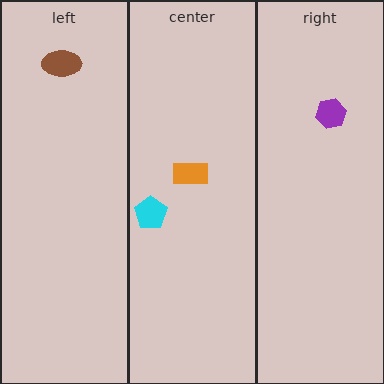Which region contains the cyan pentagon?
The center region.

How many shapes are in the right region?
1.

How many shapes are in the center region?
2.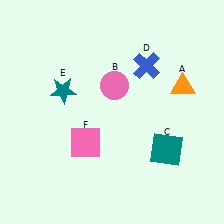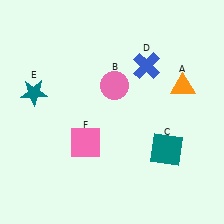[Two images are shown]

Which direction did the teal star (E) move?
The teal star (E) moved left.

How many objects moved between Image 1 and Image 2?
1 object moved between the two images.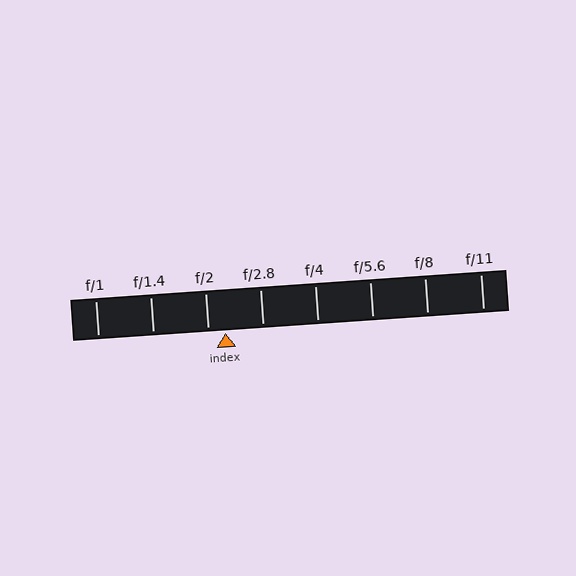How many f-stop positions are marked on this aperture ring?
There are 8 f-stop positions marked.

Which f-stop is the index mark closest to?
The index mark is closest to f/2.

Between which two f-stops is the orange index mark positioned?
The index mark is between f/2 and f/2.8.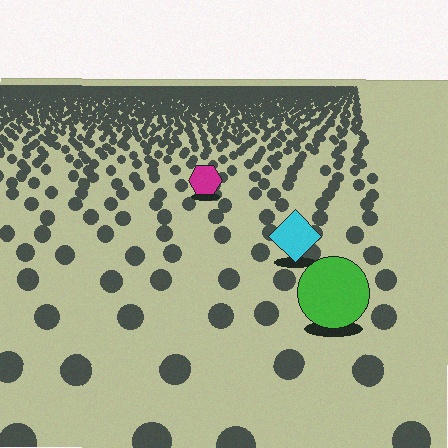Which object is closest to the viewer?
The green circle is closest. The texture marks near it are larger and more spread out.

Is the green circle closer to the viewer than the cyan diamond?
Yes. The green circle is closer — you can tell from the texture gradient: the ground texture is coarser near it.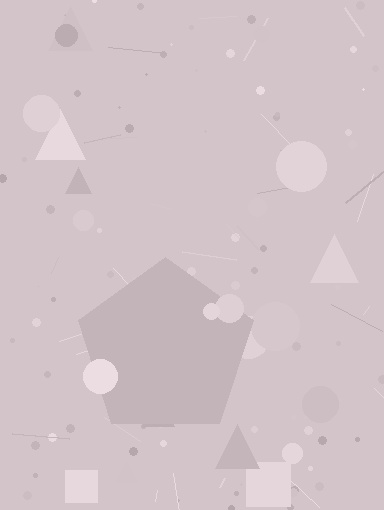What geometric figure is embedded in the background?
A pentagon is embedded in the background.